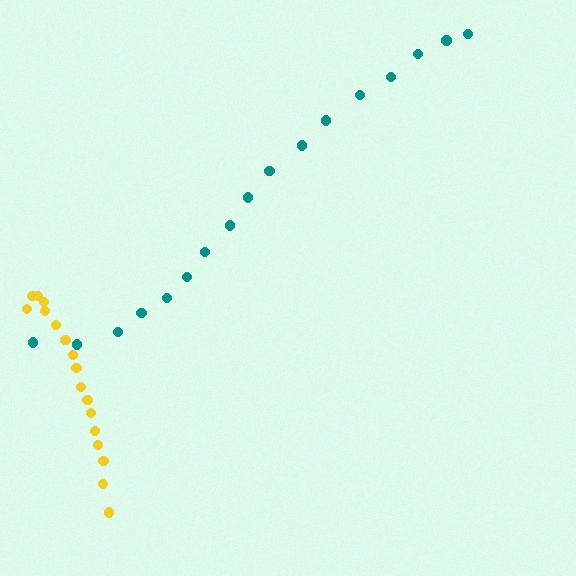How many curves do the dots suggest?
There are 2 distinct paths.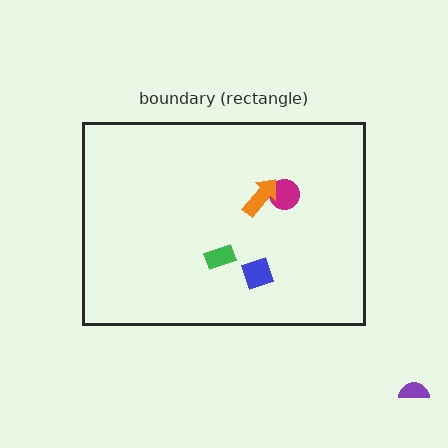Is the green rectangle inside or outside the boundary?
Inside.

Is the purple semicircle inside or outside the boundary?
Outside.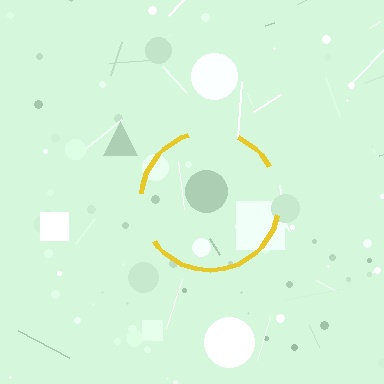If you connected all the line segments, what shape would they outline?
They would outline a circle.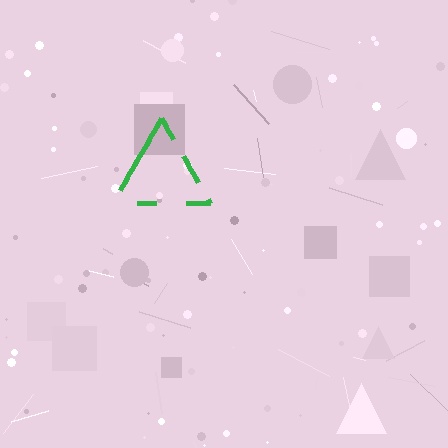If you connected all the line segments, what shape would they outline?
They would outline a triangle.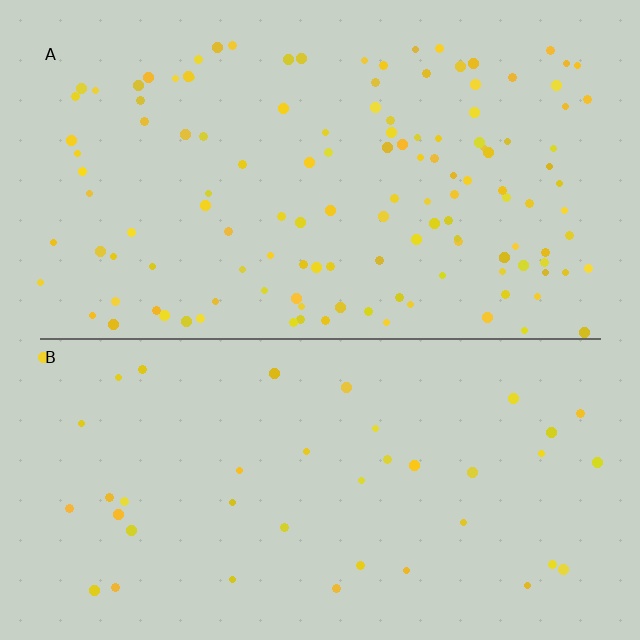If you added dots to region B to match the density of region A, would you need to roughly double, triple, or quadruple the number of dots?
Approximately triple.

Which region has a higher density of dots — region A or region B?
A (the top).